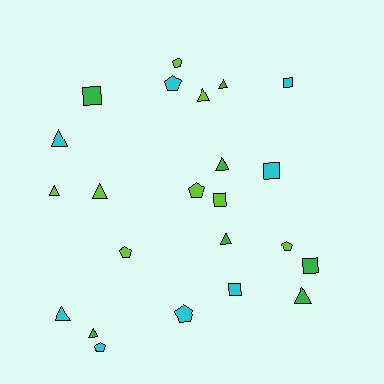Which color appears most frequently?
Lime, with 8 objects.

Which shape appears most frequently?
Triangle, with 10 objects.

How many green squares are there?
There are 2 green squares.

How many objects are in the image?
There are 23 objects.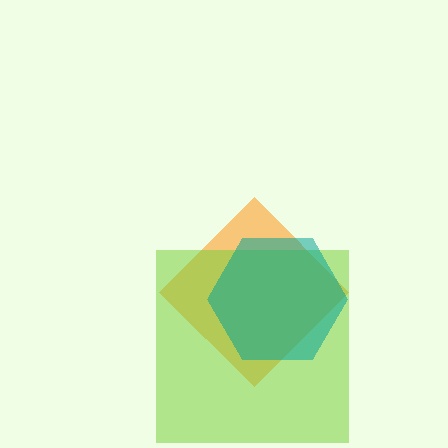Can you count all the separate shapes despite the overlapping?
Yes, there are 3 separate shapes.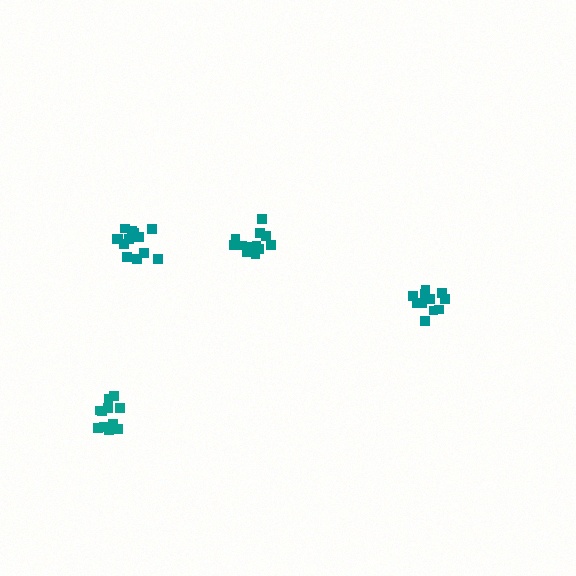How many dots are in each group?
Group 1: 11 dots, Group 2: 12 dots, Group 3: 11 dots, Group 4: 14 dots (48 total).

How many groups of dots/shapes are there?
There are 4 groups.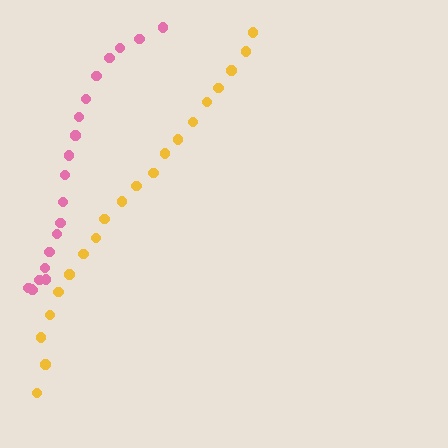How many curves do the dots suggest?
There are 2 distinct paths.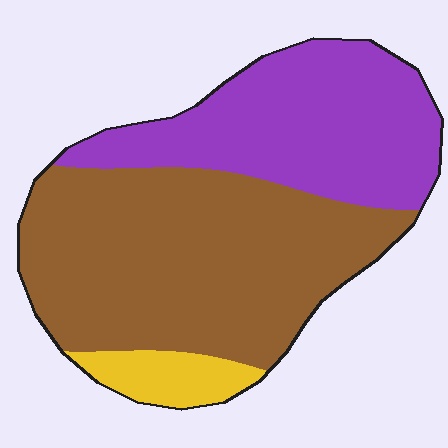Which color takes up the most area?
Brown, at roughly 55%.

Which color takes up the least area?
Yellow, at roughly 10%.